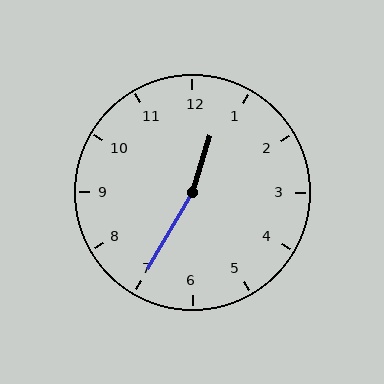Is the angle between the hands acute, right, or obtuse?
It is obtuse.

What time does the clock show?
12:35.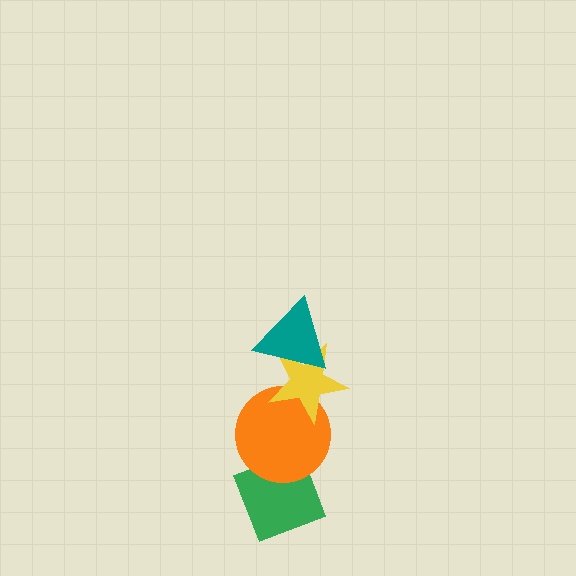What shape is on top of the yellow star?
The teal triangle is on top of the yellow star.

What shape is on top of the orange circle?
The yellow star is on top of the orange circle.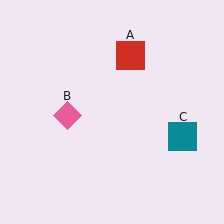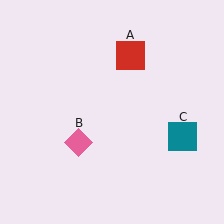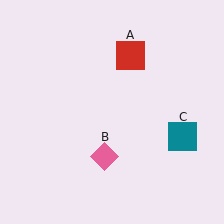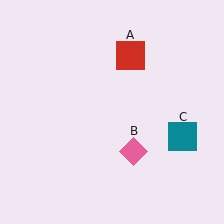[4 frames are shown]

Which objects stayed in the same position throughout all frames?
Red square (object A) and teal square (object C) remained stationary.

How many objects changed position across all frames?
1 object changed position: pink diamond (object B).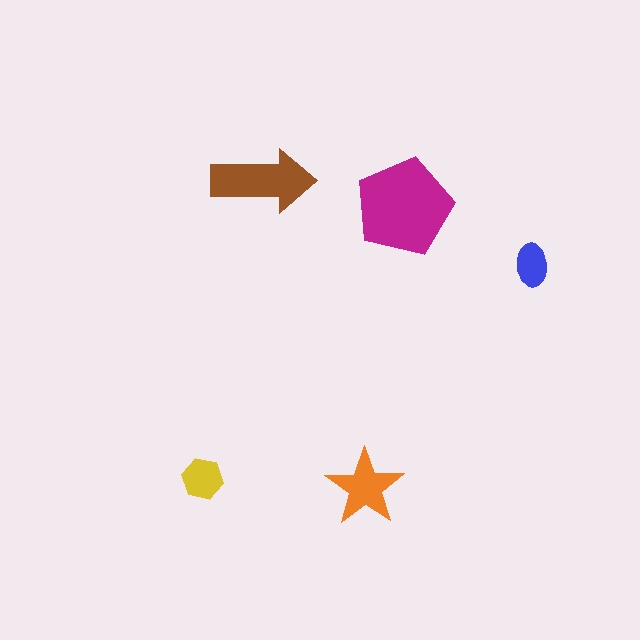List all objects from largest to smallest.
The magenta pentagon, the brown arrow, the orange star, the yellow hexagon, the blue ellipse.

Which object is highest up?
The brown arrow is topmost.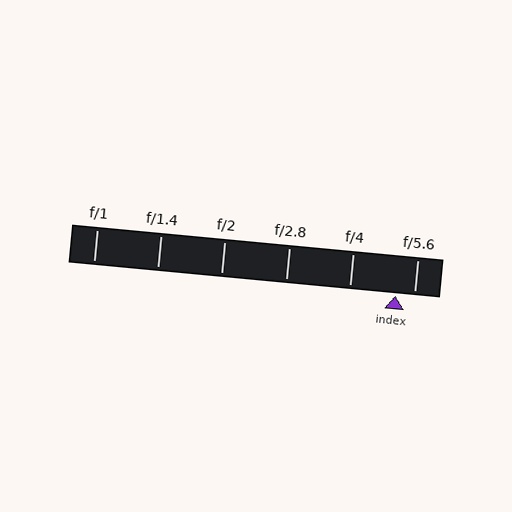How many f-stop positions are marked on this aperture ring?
There are 6 f-stop positions marked.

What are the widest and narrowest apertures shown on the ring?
The widest aperture shown is f/1 and the narrowest is f/5.6.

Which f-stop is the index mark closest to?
The index mark is closest to f/5.6.